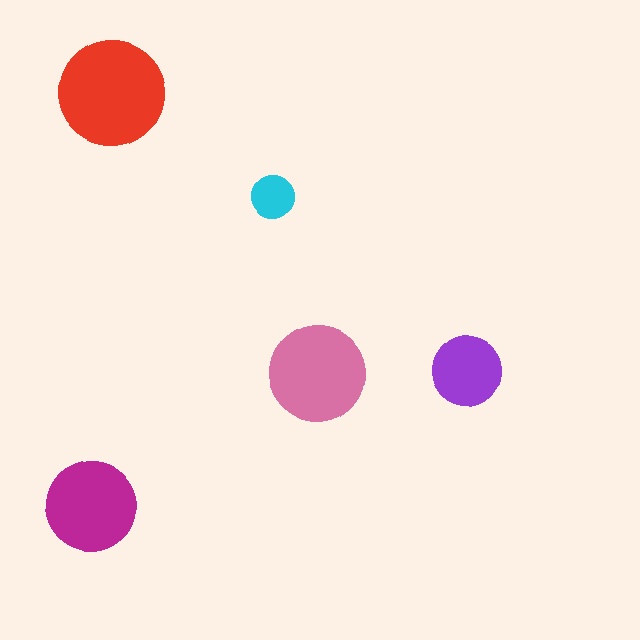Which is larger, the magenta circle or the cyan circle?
The magenta one.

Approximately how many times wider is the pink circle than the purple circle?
About 1.5 times wider.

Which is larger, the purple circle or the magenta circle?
The magenta one.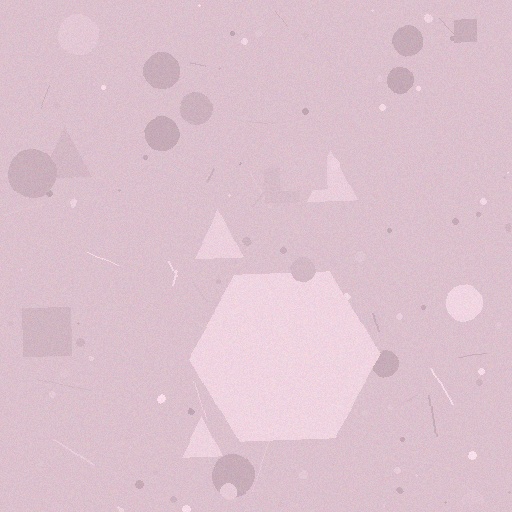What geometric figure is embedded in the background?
A hexagon is embedded in the background.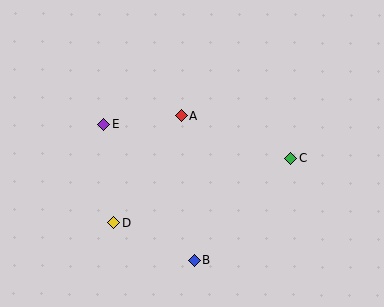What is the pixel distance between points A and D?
The distance between A and D is 126 pixels.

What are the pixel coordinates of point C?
Point C is at (291, 158).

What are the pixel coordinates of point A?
Point A is at (182, 116).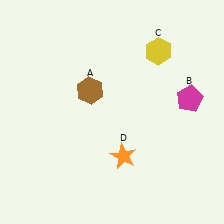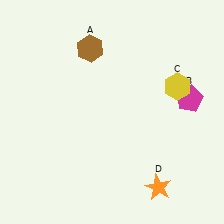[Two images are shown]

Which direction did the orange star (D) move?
The orange star (D) moved right.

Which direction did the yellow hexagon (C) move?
The yellow hexagon (C) moved down.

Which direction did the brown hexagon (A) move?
The brown hexagon (A) moved up.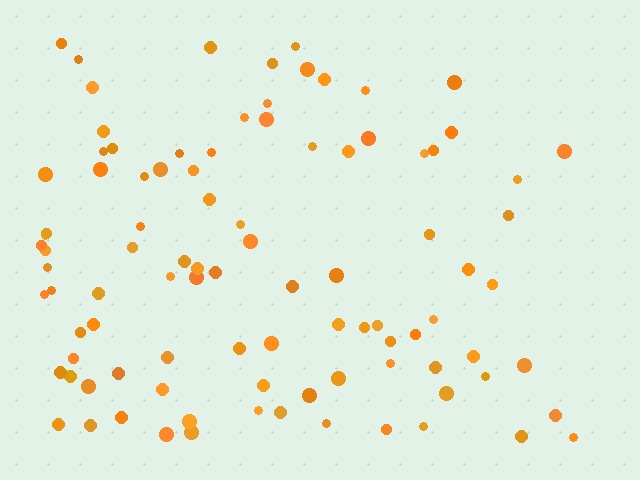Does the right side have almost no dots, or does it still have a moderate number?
Still a moderate number, just noticeably fewer than the left.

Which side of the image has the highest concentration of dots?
The left.